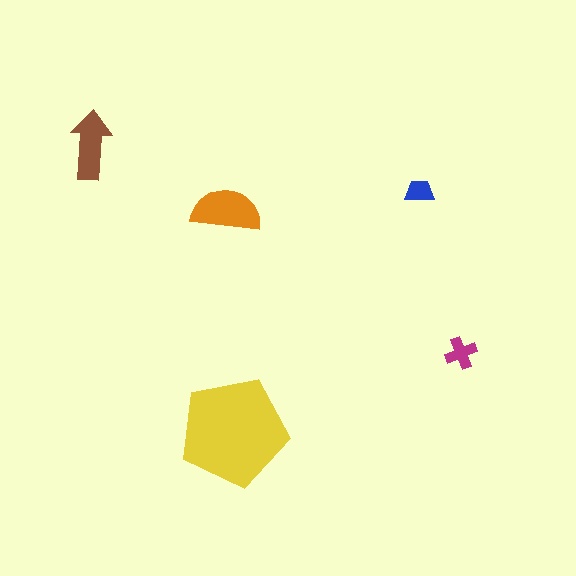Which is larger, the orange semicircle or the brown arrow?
The orange semicircle.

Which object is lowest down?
The yellow pentagon is bottommost.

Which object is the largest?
The yellow pentagon.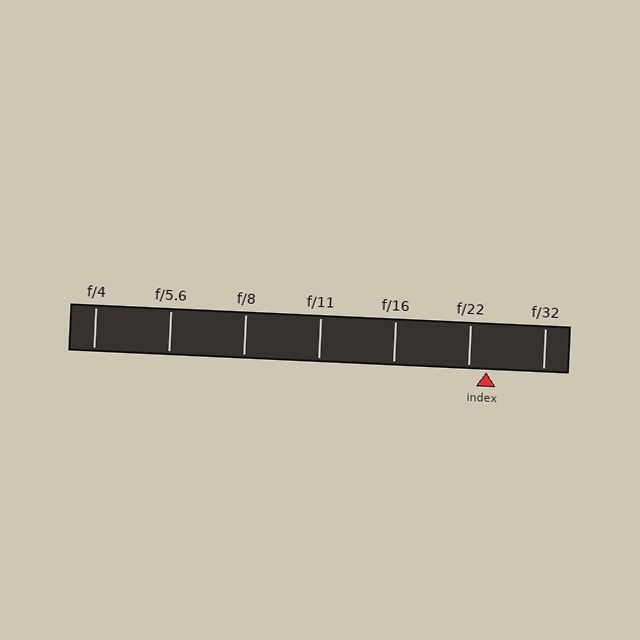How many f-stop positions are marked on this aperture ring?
There are 7 f-stop positions marked.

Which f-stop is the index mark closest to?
The index mark is closest to f/22.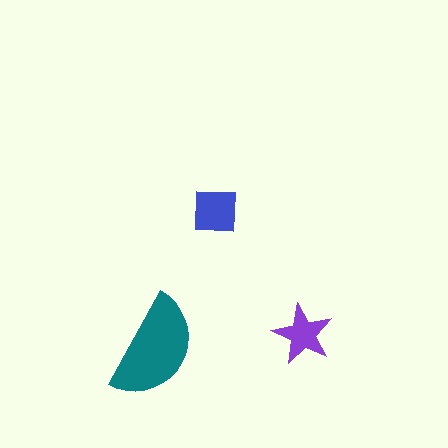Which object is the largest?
The teal semicircle.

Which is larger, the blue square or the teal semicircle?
The teal semicircle.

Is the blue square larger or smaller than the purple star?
Larger.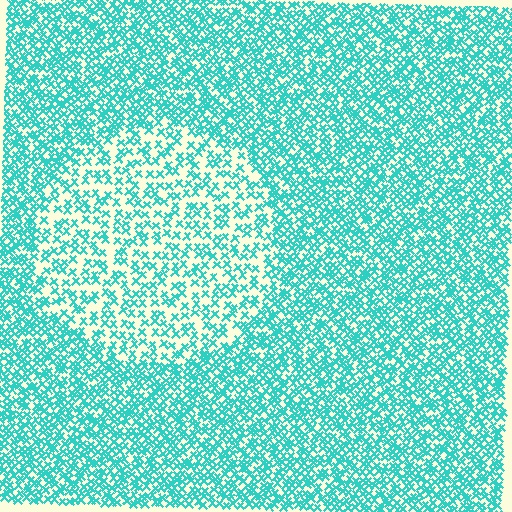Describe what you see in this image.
The image contains small cyan elements arranged at two different densities. A circle-shaped region is visible where the elements are less densely packed than the surrounding area.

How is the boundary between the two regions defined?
The boundary is defined by a change in element density (approximately 2.0x ratio). All elements are the same color, size, and shape.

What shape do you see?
I see a circle.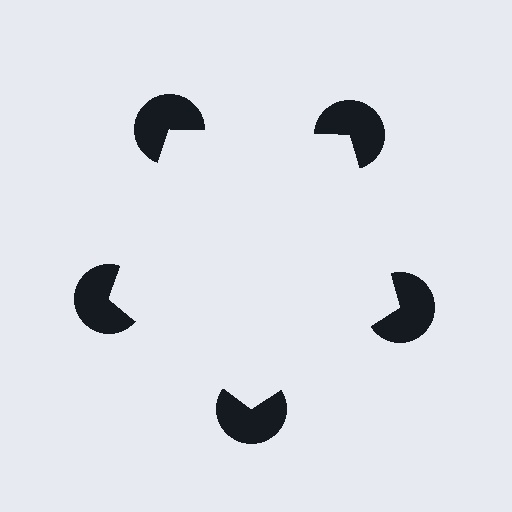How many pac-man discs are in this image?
There are 5 — one at each vertex of the illusory pentagon.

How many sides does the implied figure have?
5 sides.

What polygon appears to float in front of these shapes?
An illusory pentagon — its edges are inferred from the aligned wedge cuts in the pac-man discs, not physically drawn.